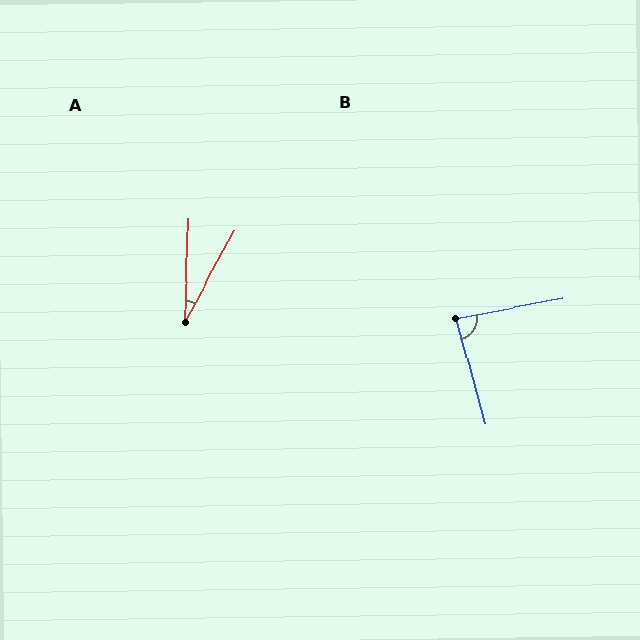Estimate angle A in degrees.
Approximately 27 degrees.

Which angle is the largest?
B, at approximately 85 degrees.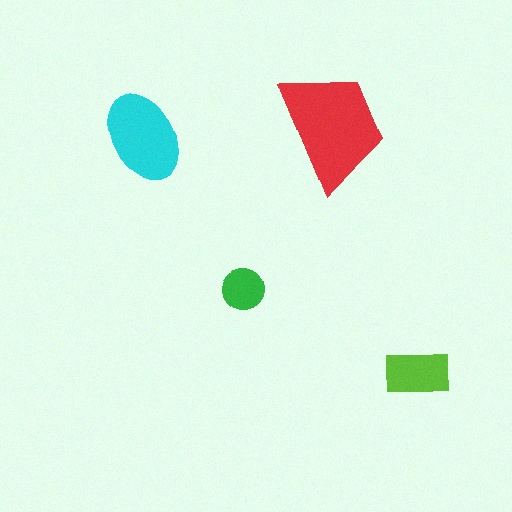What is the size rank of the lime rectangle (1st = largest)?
3rd.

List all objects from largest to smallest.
The red trapezoid, the cyan ellipse, the lime rectangle, the green circle.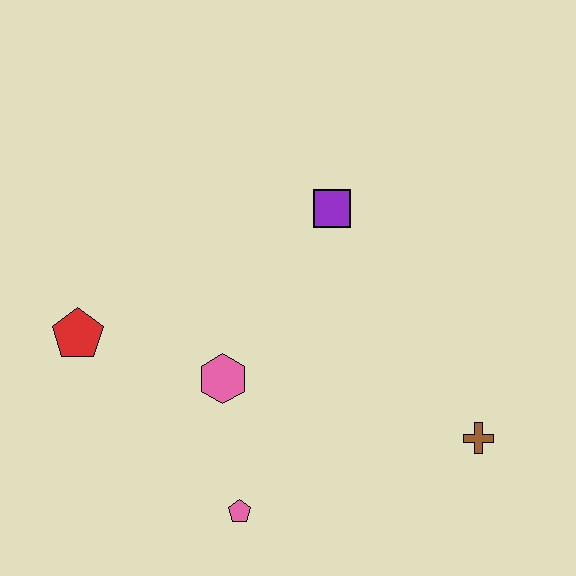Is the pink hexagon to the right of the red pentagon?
Yes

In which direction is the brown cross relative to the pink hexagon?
The brown cross is to the right of the pink hexagon.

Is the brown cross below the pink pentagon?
No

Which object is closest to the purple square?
The pink hexagon is closest to the purple square.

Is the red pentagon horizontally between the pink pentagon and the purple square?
No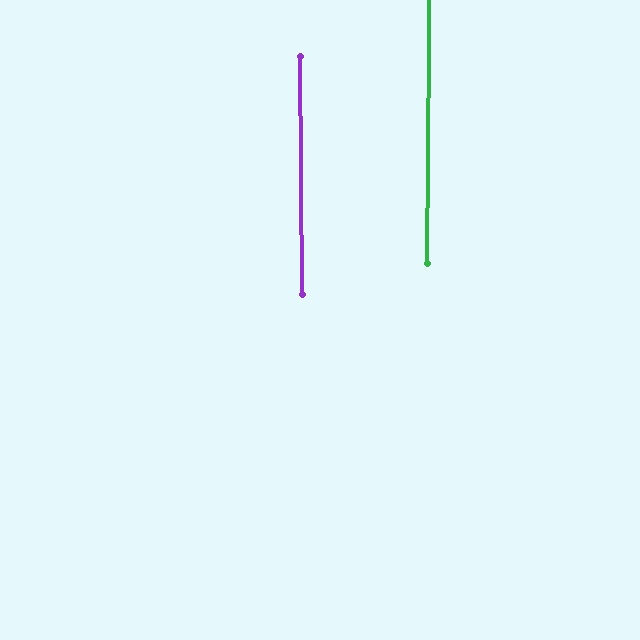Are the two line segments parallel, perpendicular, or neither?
Parallel — their directions differ by only 1.0°.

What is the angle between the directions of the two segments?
Approximately 1 degree.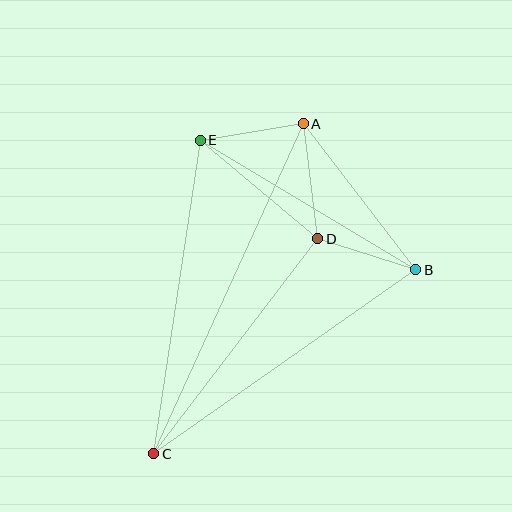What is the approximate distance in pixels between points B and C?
The distance between B and C is approximately 320 pixels.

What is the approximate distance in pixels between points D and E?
The distance between D and E is approximately 153 pixels.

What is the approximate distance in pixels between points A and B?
The distance between A and B is approximately 185 pixels.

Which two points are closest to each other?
Points B and D are closest to each other.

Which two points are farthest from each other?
Points A and C are farthest from each other.